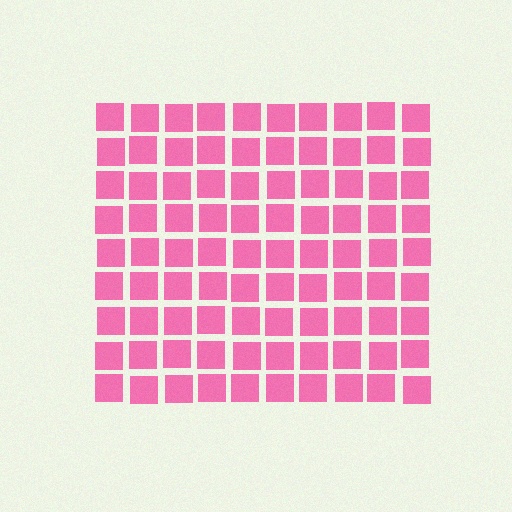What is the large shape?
The large shape is a square.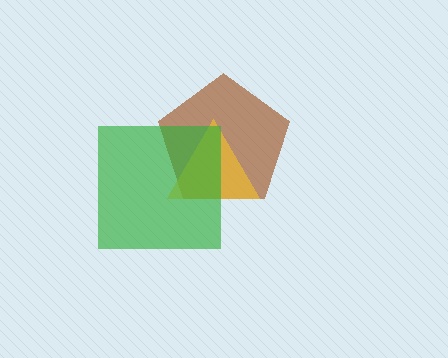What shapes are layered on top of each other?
The layered shapes are: a brown pentagon, a yellow triangle, a green square.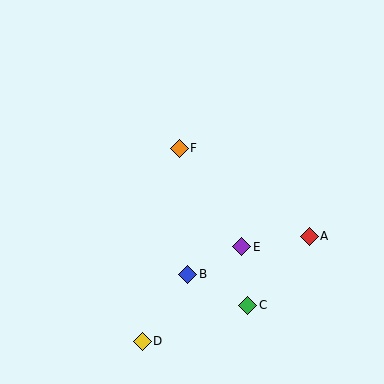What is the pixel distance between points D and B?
The distance between D and B is 81 pixels.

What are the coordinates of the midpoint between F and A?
The midpoint between F and A is at (244, 192).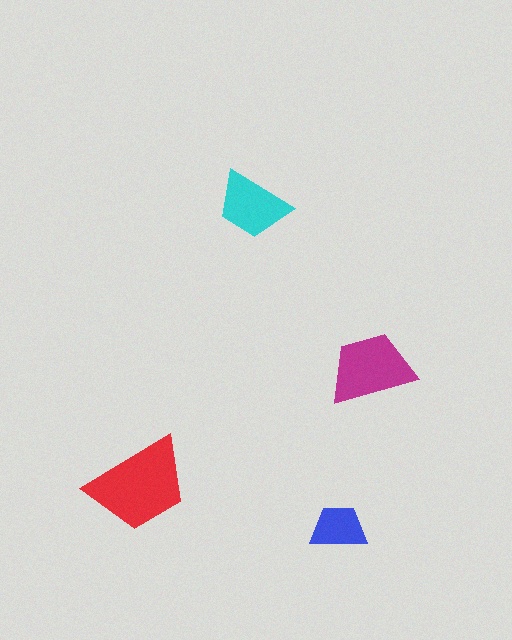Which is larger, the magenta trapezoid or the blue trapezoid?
The magenta one.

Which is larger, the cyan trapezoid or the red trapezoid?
The red one.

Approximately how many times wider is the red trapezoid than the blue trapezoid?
About 2 times wider.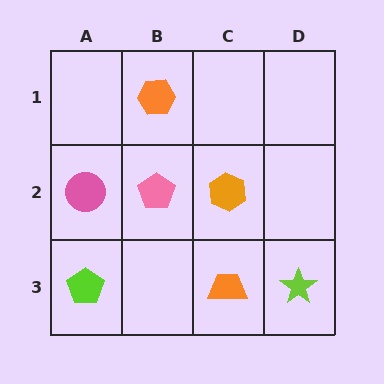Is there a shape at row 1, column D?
No, that cell is empty.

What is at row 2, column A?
A pink circle.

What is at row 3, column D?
A lime star.